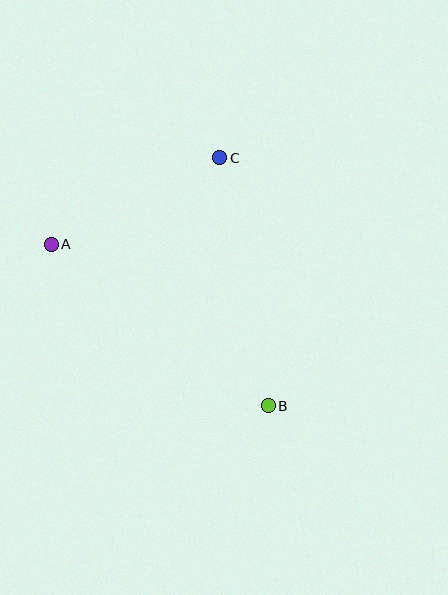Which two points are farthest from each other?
Points A and B are farthest from each other.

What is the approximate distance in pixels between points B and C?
The distance between B and C is approximately 253 pixels.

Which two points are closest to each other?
Points A and C are closest to each other.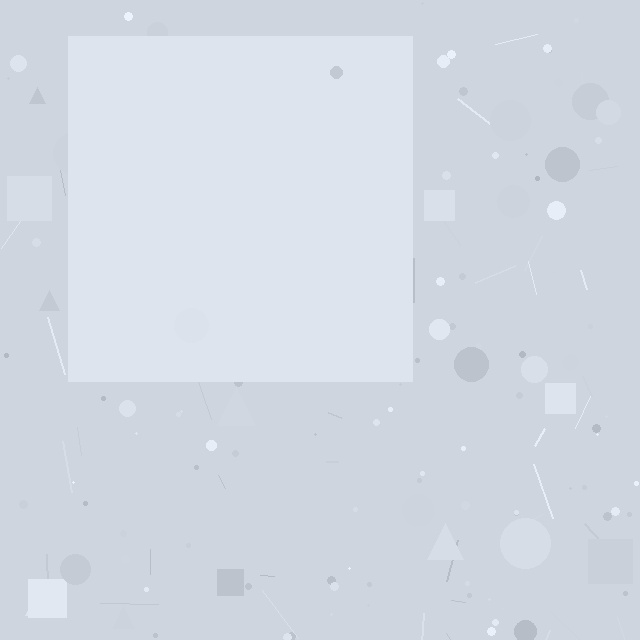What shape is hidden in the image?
A square is hidden in the image.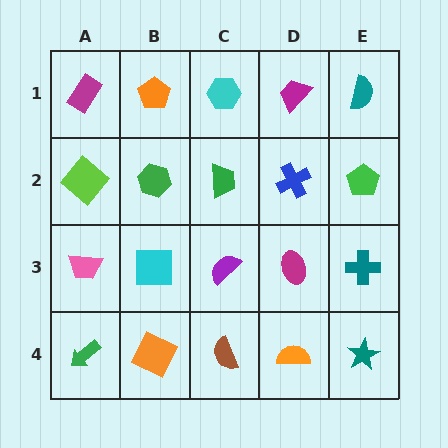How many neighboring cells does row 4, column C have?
3.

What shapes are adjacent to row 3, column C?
A green trapezoid (row 2, column C), a brown semicircle (row 4, column C), a cyan square (row 3, column B), a magenta ellipse (row 3, column D).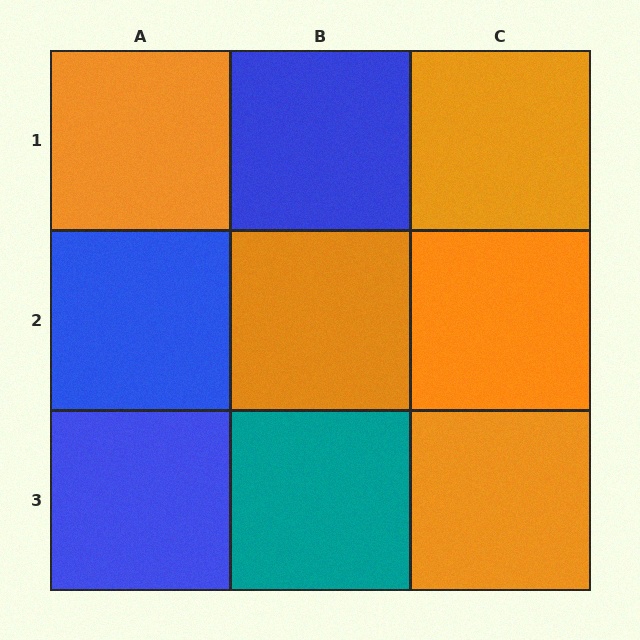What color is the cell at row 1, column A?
Orange.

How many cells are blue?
3 cells are blue.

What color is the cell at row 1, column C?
Orange.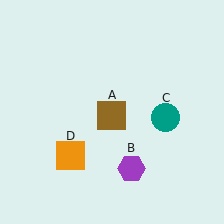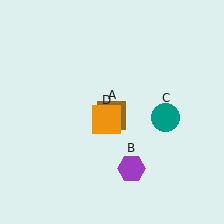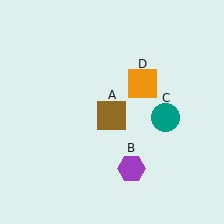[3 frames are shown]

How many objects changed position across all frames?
1 object changed position: orange square (object D).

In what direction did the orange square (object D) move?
The orange square (object D) moved up and to the right.